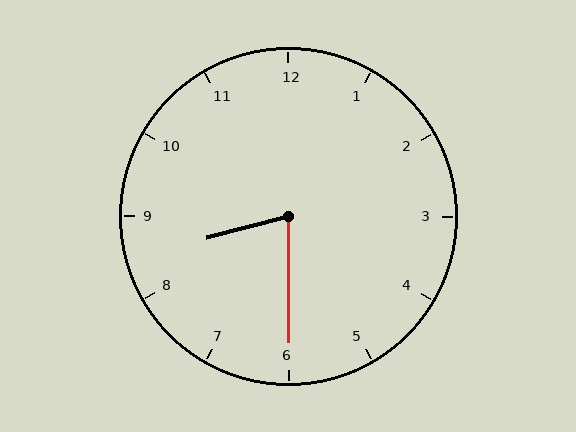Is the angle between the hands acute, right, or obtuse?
It is acute.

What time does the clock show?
8:30.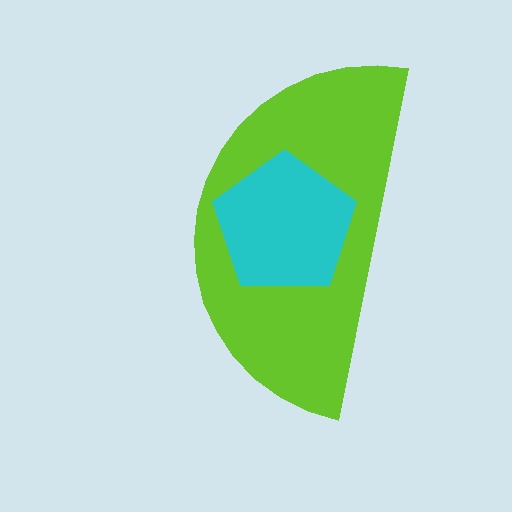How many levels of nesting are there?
2.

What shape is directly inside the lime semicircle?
The cyan pentagon.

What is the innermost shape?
The cyan pentagon.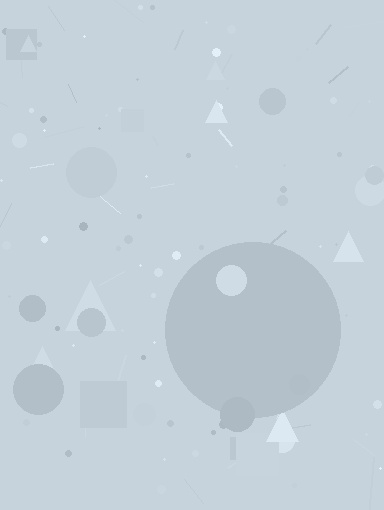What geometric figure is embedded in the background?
A circle is embedded in the background.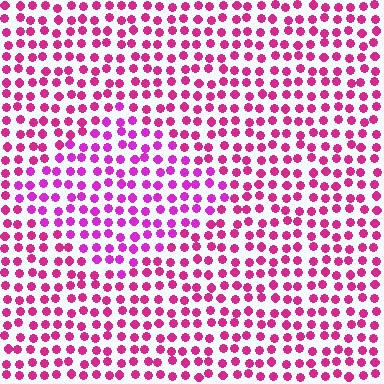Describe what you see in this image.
The image is filled with small magenta elements in a uniform arrangement. A diamond-shaped region is visible where the elements are tinted to a slightly different hue, forming a subtle color boundary.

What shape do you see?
I see a diamond.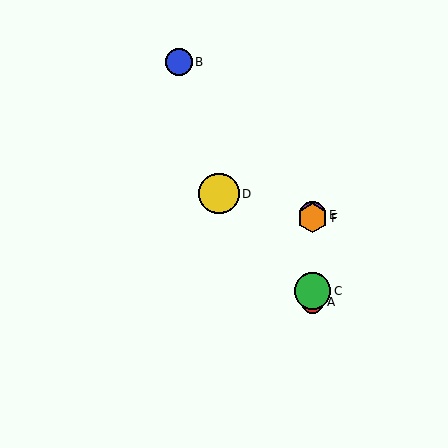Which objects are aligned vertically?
Objects A, C, E, F are aligned vertically.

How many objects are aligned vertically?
4 objects (A, C, E, F) are aligned vertically.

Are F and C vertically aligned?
Yes, both are at x≈313.